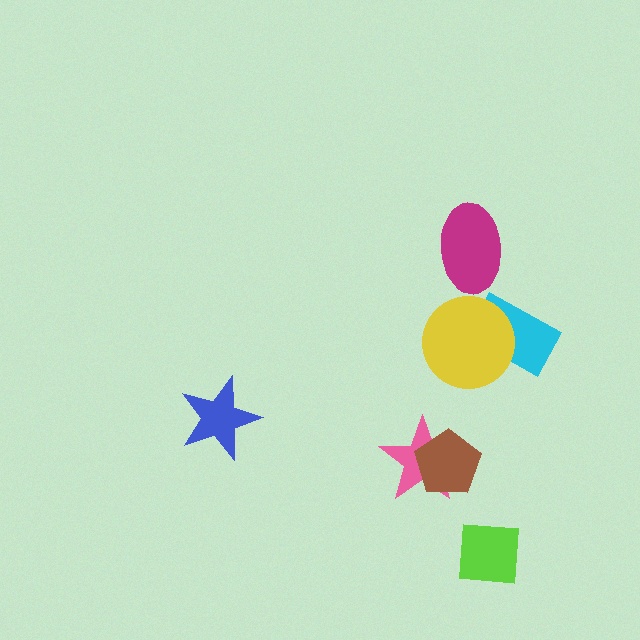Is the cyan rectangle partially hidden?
Yes, it is partially covered by another shape.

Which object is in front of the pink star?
The brown pentagon is in front of the pink star.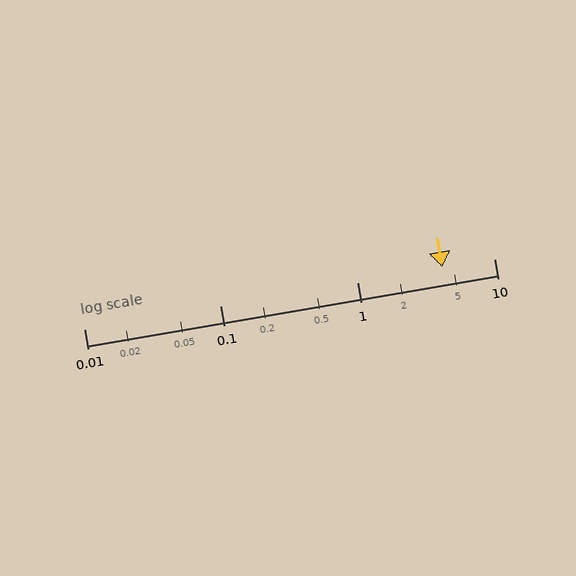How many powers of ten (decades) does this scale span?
The scale spans 3 decades, from 0.01 to 10.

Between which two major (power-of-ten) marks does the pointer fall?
The pointer is between 1 and 10.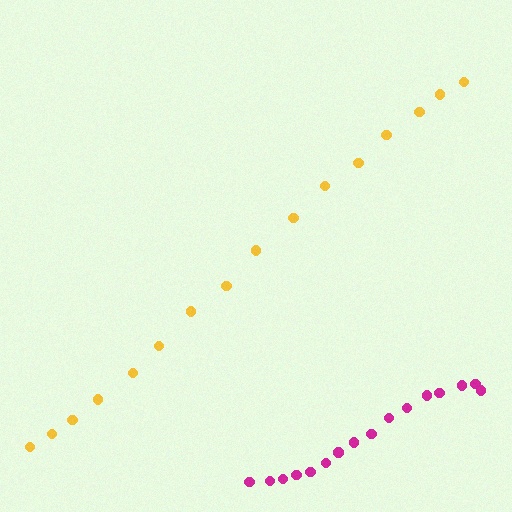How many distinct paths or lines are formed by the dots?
There are 2 distinct paths.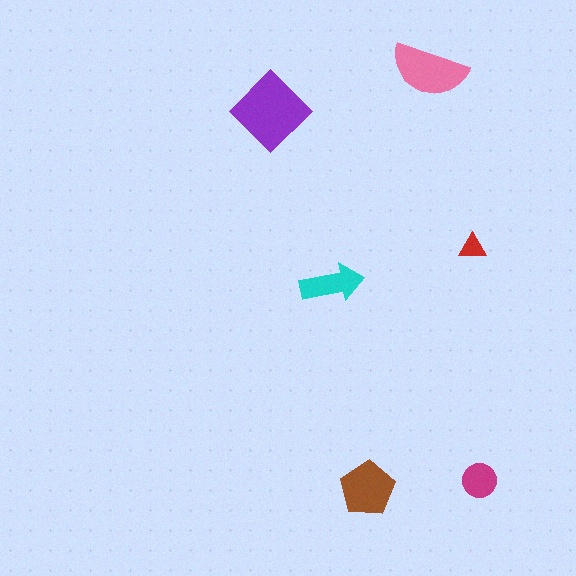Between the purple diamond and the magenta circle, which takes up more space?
The purple diamond.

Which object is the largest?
The purple diamond.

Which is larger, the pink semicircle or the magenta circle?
The pink semicircle.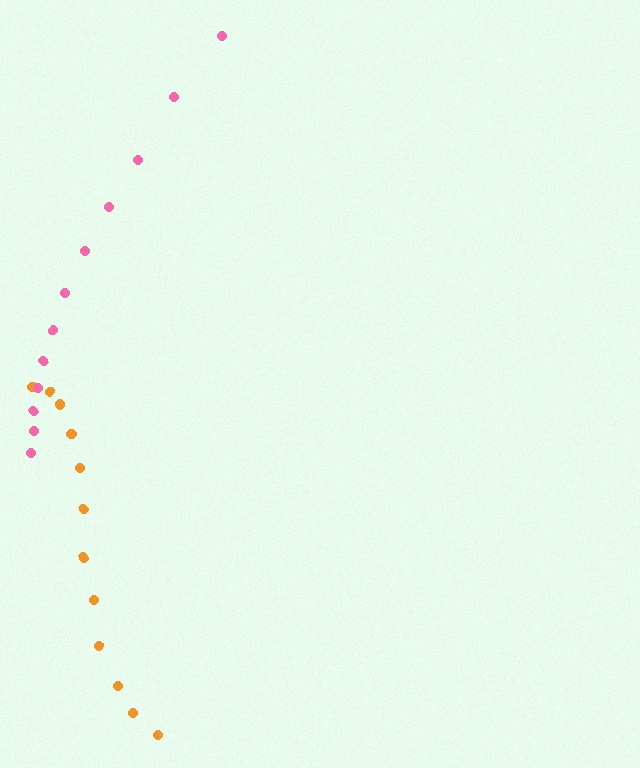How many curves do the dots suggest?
There are 2 distinct paths.